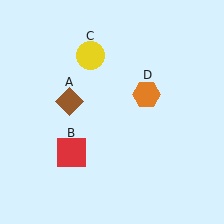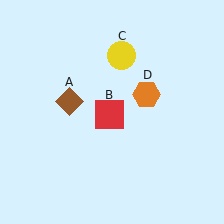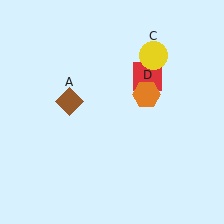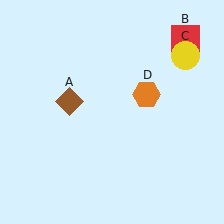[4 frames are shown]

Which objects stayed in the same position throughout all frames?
Brown diamond (object A) and orange hexagon (object D) remained stationary.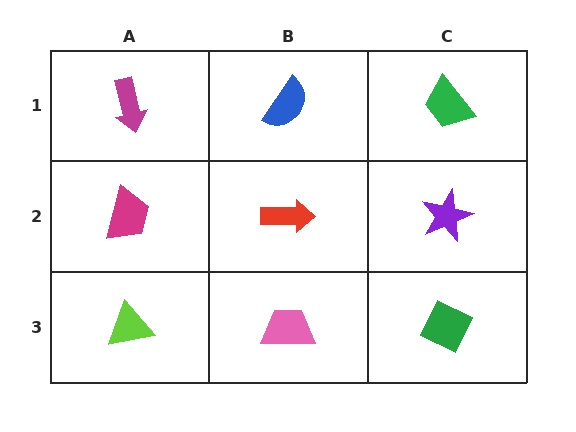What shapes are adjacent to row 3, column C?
A purple star (row 2, column C), a pink trapezoid (row 3, column B).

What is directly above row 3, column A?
A magenta trapezoid.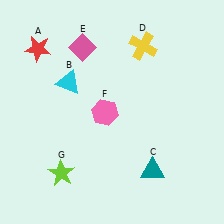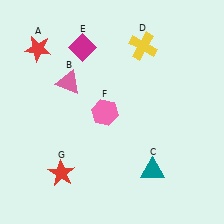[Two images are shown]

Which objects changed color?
B changed from cyan to pink. E changed from pink to magenta. G changed from lime to red.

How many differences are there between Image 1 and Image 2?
There are 3 differences between the two images.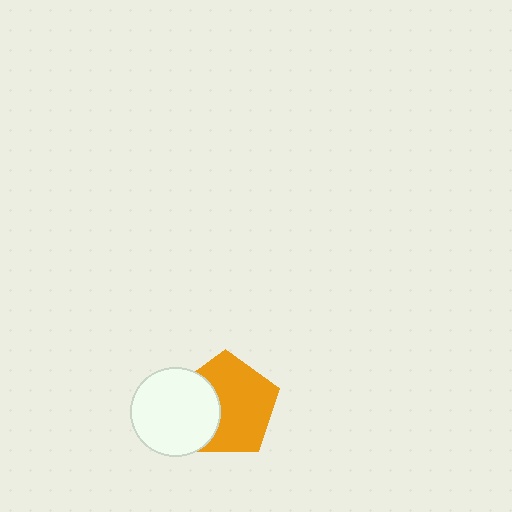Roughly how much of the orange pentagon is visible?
Most of it is visible (roughly 67%).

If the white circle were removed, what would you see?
You would see the complete orange pentagon.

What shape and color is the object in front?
The object in front is a white circle.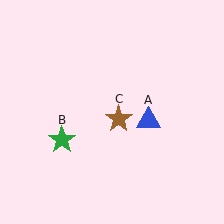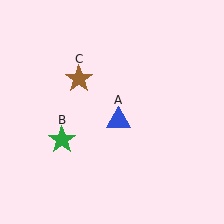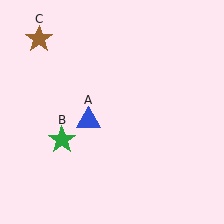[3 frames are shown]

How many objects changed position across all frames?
2 objects changed position: blue triangle (object A), brown star (object C).